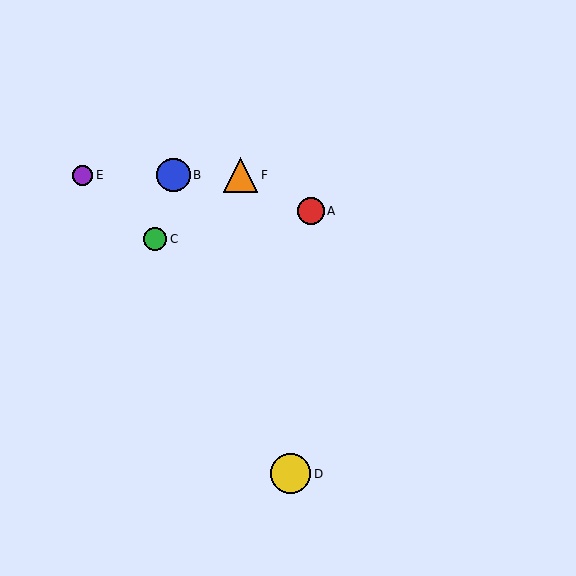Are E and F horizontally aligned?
Yes, both are at y≈175.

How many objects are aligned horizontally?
3 objects (B, E, F) are aligned horizontally.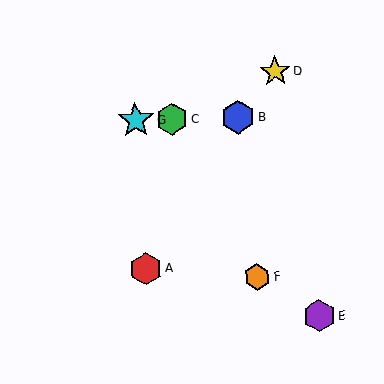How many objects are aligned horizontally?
3 objects (B, C, G) are aligned horizontally.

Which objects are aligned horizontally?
Objects B, C, G are aligned horizontally.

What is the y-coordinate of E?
Object E is at y≈316.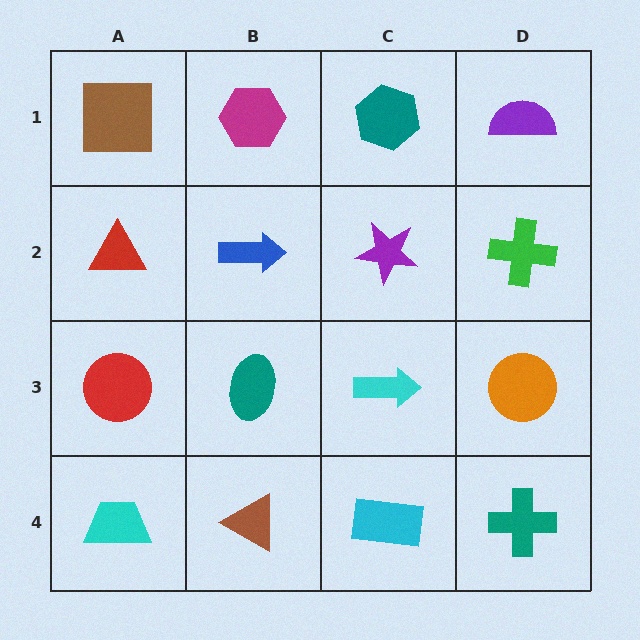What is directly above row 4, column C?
A cyan arrow.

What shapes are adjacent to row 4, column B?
A teal ellipse (row 3, column B), a cyan trapezoid (row 4, column A), a cyan rectangle (row 4, column C).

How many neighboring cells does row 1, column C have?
3.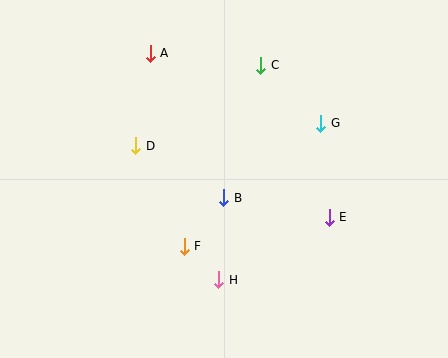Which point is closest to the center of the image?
Point B at (224, 198) is closest to the center.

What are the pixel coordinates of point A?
Point A is at (150, 53).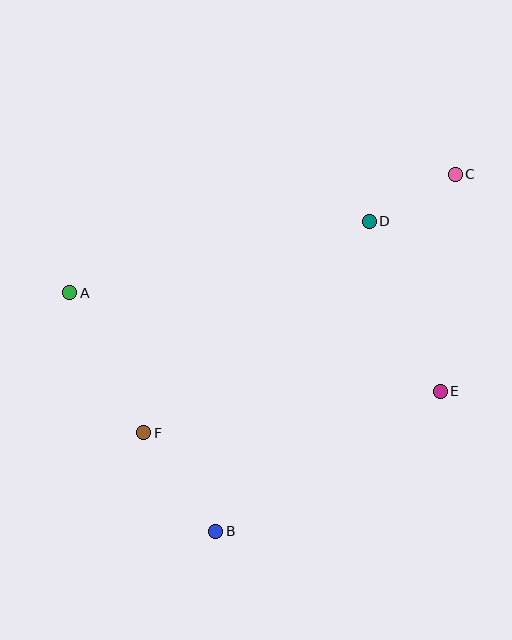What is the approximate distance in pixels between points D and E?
The distance between D and E is approximately 184 pixels.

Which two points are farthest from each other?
Points B and C are farthest from each other.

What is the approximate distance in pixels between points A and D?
The distance between A and D is approximately 308 pixels.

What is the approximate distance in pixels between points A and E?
The distance between A and E is approximately 383 pixels.